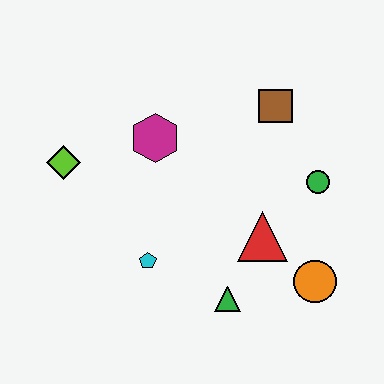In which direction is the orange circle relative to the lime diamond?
The orange circle is to the right of the lime diamond.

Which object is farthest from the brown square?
The lime diamond is farthest from the brown square.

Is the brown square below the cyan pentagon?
No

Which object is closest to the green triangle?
The red triangle is closest to the green triangle.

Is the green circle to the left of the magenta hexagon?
No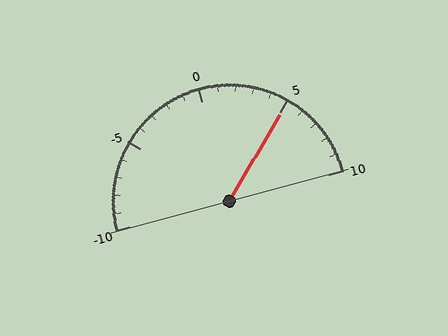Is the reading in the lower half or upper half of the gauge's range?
The reading is in the upper half of the range (-10 to 10).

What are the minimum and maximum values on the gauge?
The gauge ranges from -10 to 10.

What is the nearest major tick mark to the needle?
The nearest major tick mark is 5.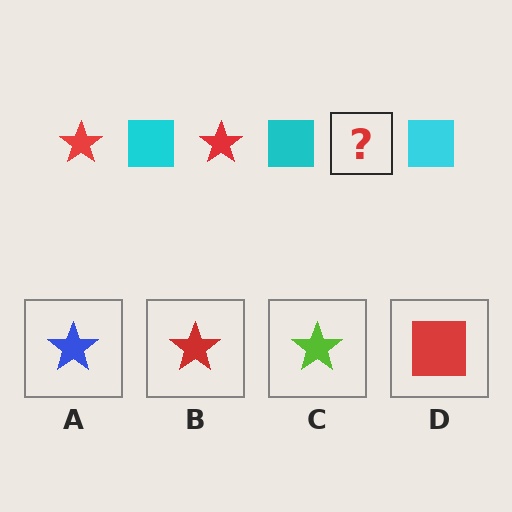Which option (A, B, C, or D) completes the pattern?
B.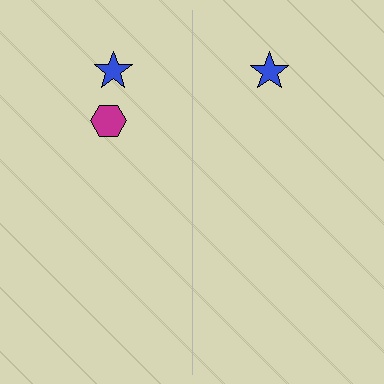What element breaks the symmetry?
A magenta hexagon is missing from the right side.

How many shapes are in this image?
There are 3 shapes in this image.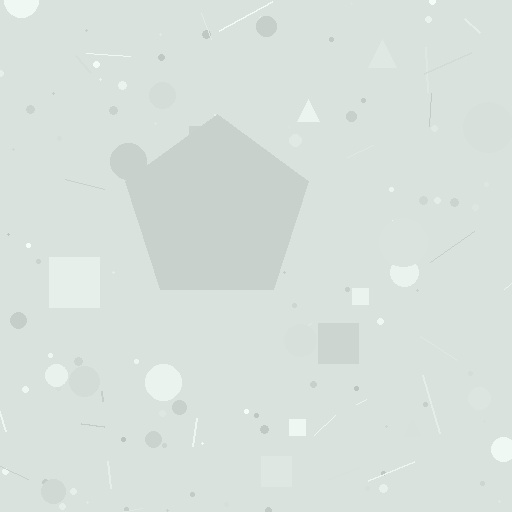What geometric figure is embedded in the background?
A pentagon is embedded in the background.